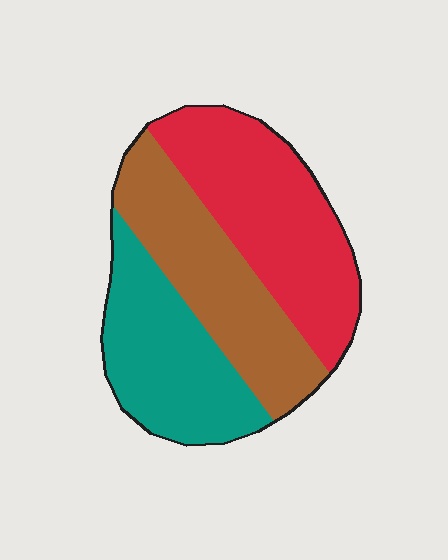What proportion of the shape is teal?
Teal covers 30% of the shape.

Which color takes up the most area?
Red, at roughly 40%.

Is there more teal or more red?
Red.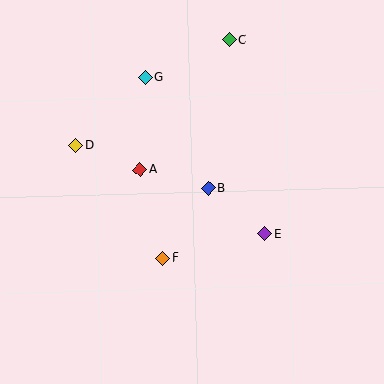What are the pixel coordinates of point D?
Point D is at (75, 145).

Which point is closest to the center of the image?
Point B at (208, 188) is closest to the center.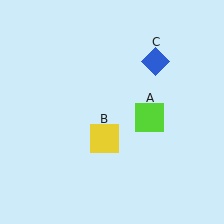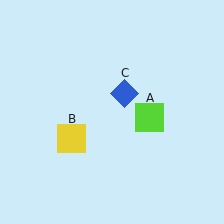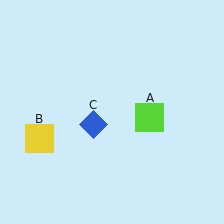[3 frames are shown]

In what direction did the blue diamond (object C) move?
The blue diamond (object C) moved down and to the left.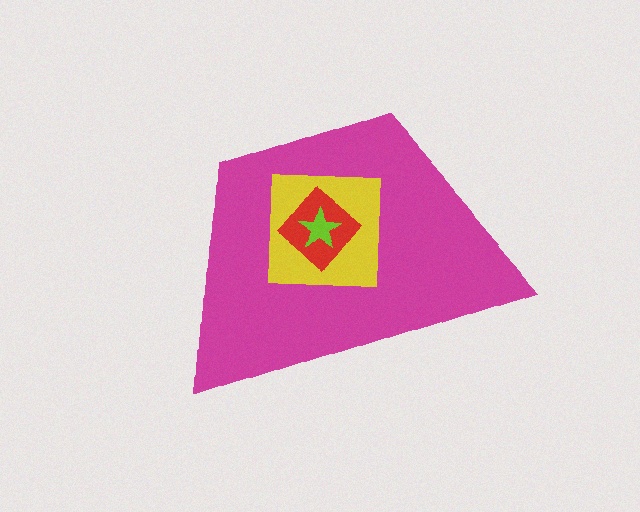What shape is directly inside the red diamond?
The lime star.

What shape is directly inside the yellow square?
The red diamond.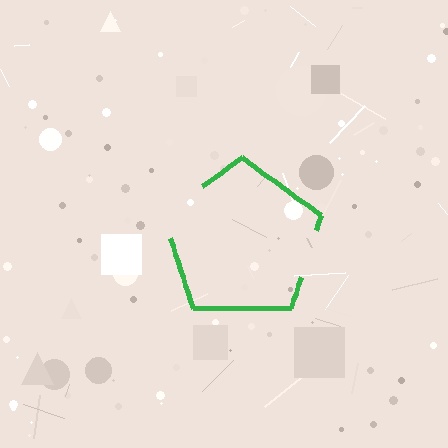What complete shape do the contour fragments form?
The contour fragments form a pentagon.